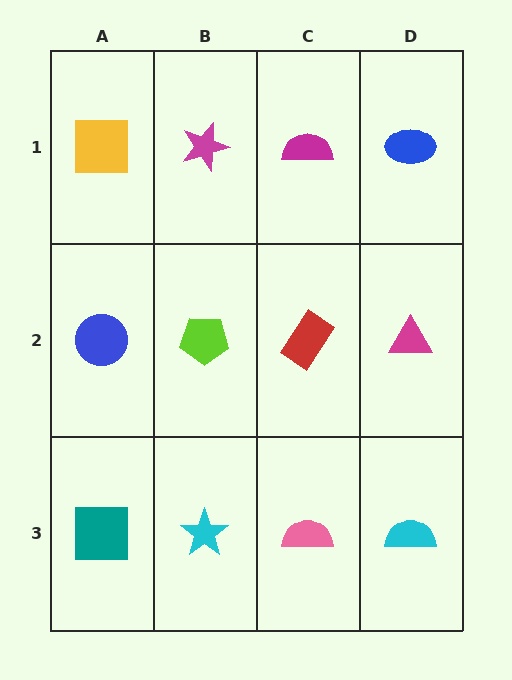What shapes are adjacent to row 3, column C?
A red rectangle (row 2, column C), a cyan star (row 3, column B), a cyan semicircle (row 3, column D).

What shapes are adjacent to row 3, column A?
A blue circle (row 2, column A), a cyan star (row 3, column B).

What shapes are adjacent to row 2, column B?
A magenta star (row 1, column B), a cyan star (row 3, column B), a blue circle (row 2, column A), a red rectangle (row 2, column C).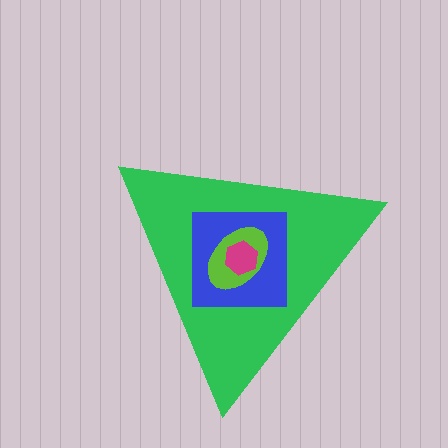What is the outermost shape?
The green triangle.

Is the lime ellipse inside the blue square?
Yes.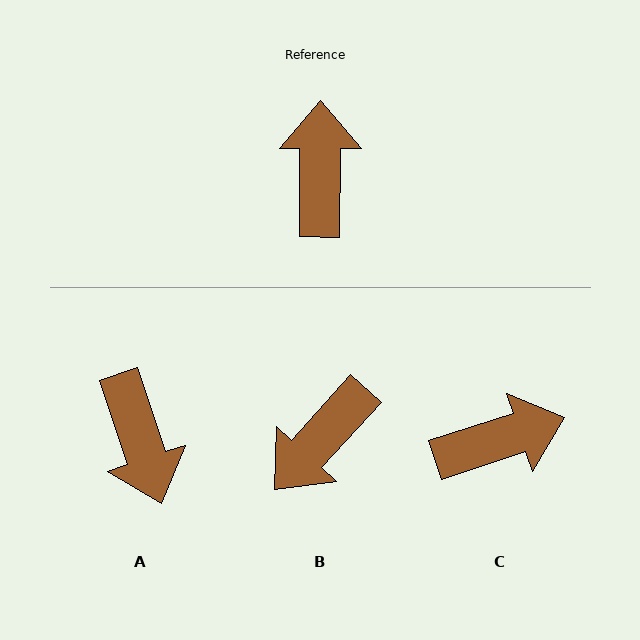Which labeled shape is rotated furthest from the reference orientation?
A, about 161 degrees away.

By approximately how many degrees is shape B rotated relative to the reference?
Approximately 138 degrees counter-clockwise.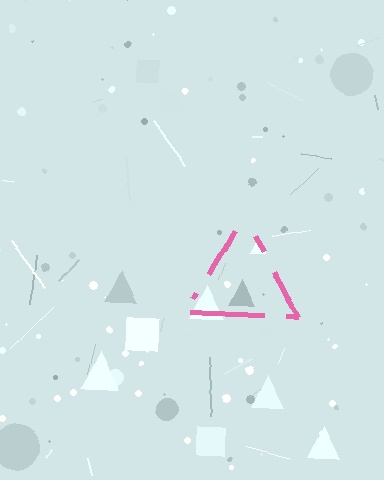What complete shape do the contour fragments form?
The contour fragments form a triangle.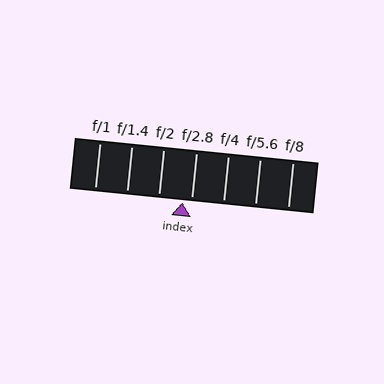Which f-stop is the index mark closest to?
The index mark is closest to f/2.8.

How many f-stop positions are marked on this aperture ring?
There are 7 f-stop positions marked.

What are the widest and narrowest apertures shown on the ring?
The widest aperture shown is f/1 and the narrowest is f/8.